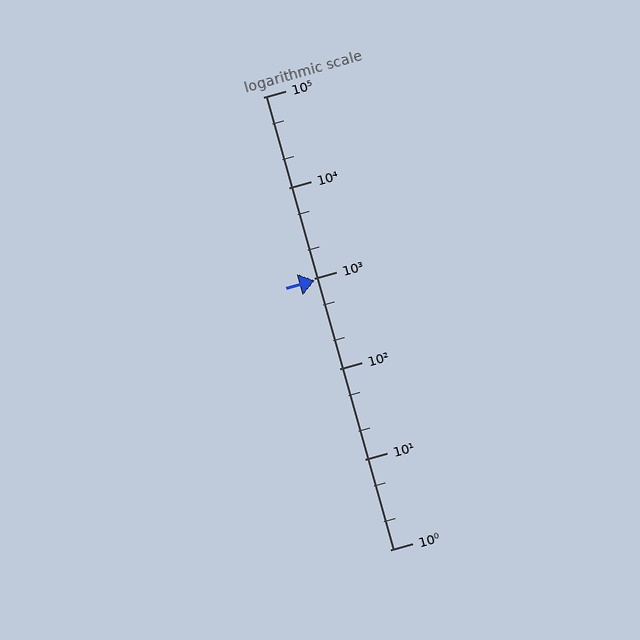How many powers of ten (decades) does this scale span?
The scale spans 5 decades, from 1 to 100000.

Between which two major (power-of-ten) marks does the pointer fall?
The pointer is between 100 and 1000.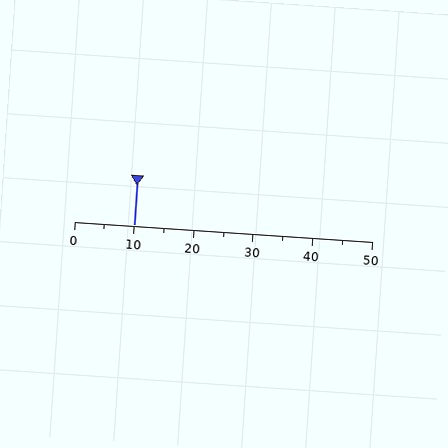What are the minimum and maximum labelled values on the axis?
The axis runs from 0 to 50.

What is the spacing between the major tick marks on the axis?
The major ticks are spaced 10 apart.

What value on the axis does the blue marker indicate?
The marker indicates approximately 10.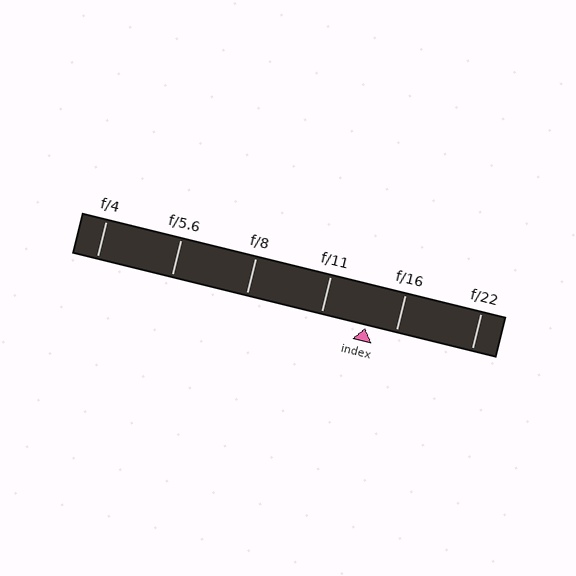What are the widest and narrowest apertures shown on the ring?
The widest aperture shown is f/4 and the narrowest is f/22.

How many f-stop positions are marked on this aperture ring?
There are 6 f-stop positions marked.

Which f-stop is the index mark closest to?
The index mark is closest to f/16.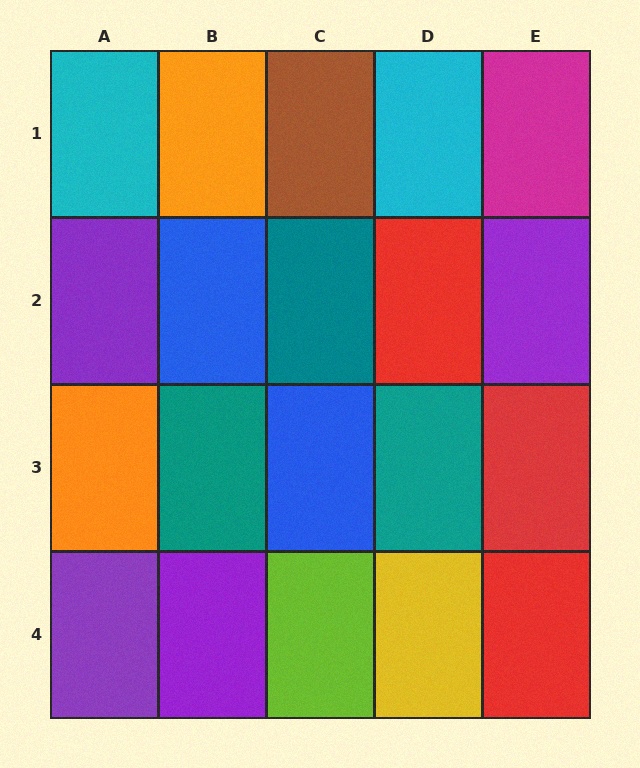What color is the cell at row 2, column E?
Purple.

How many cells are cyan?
2 cells are cyan.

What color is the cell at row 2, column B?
Blue.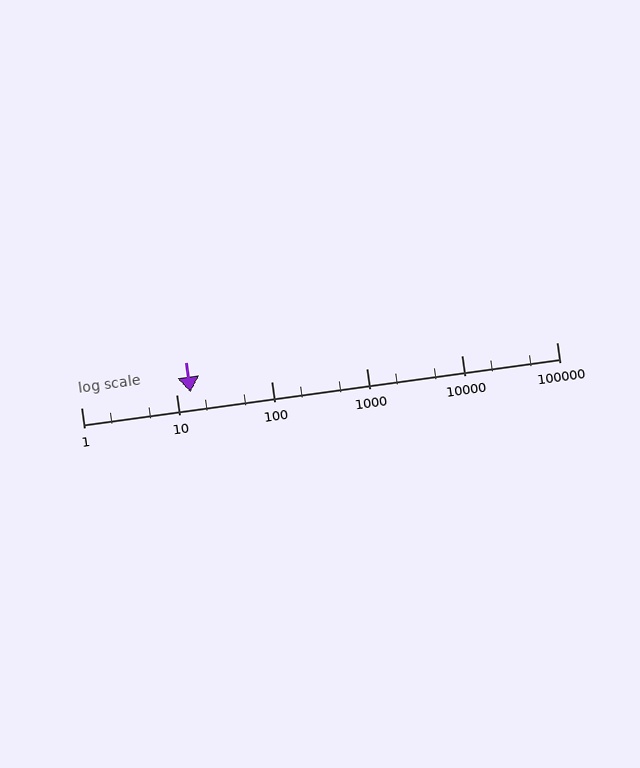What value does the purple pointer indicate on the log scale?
The pointer indicates approximately 14.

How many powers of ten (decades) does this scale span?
The scale spans 5 decades, from 1 to 100000.